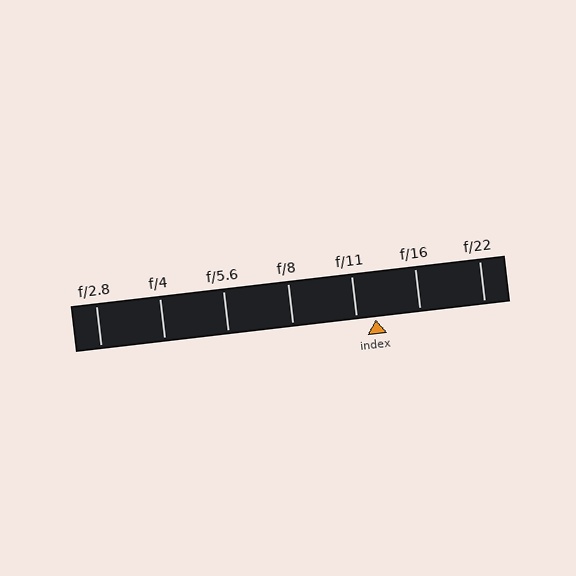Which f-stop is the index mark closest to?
The index mark is closest to f/11.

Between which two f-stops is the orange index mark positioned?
The index mark is between f/11 and f/16.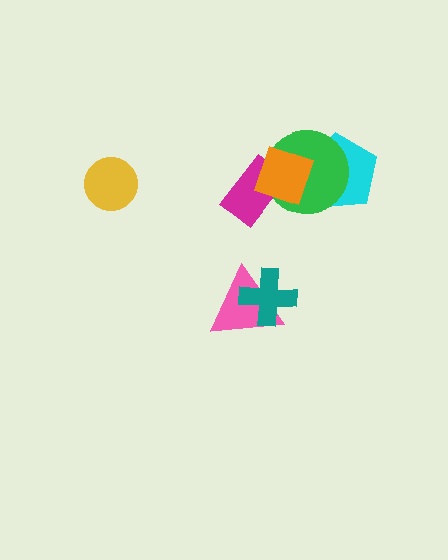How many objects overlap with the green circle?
3 objects overlap with the green circle.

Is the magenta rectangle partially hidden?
Yes, it is partially covered by another shape.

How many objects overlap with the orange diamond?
3 objects overlap with the orange diamond.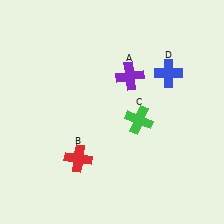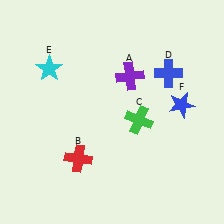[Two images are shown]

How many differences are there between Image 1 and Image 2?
There are 2 differences between the two images.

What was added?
A cyan star (E), a blue star (F) were added in Image 2.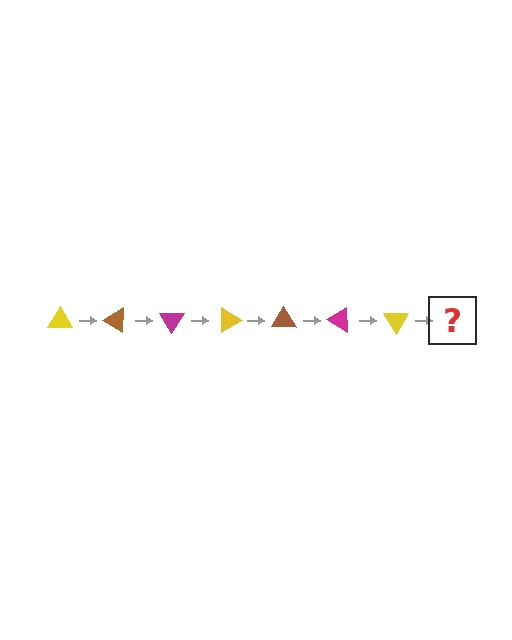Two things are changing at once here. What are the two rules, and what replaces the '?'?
The two rules are that it rotates 30 degrees each step and the color cycles through yellow, brown, and magenta. The '?' should be a brown triangle, rotated 210 degrees from the start.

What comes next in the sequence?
The next element should be a brown triangle, rotated 210 degrees from the start.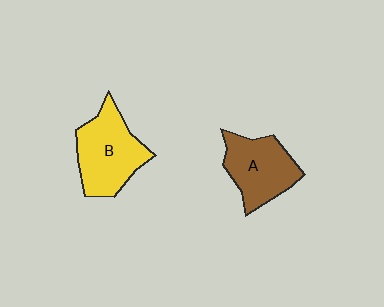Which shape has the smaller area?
Shape A (brown).